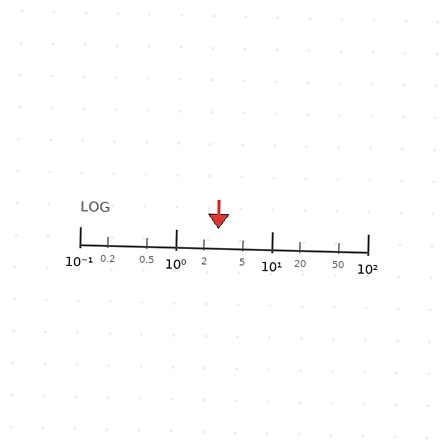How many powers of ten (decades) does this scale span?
The scale spans 3 decades, from 0.1 to 100.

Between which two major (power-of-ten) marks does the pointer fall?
The pointer is between 1 and 10.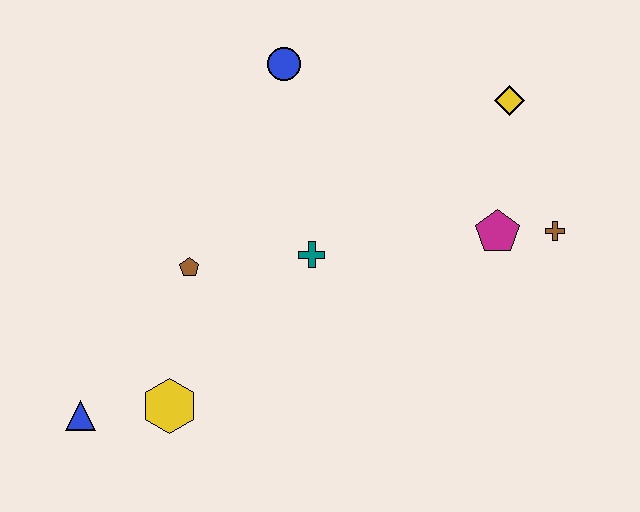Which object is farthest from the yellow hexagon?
The yellow diamond is farthest from the yellow hexagon.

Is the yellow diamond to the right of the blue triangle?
Yes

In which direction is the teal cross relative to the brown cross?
The teal cross is to the left of the brown cross.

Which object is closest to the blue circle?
The teal cross is closest to the blue circle.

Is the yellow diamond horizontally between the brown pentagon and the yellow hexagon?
No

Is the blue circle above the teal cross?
Yes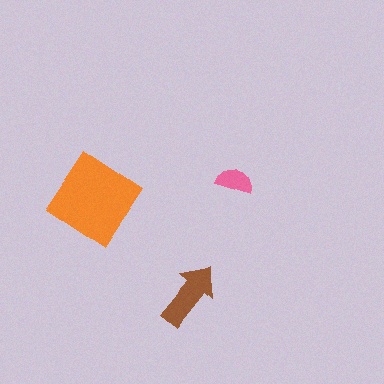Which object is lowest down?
The brown arrow is bottommost.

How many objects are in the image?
There are 3 objects in the image.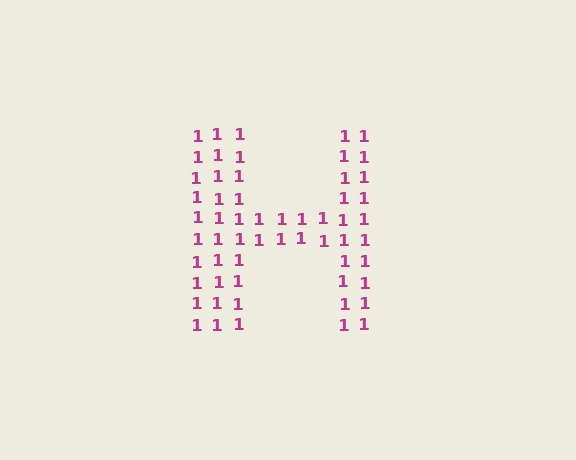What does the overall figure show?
The overall figure shows the letter H.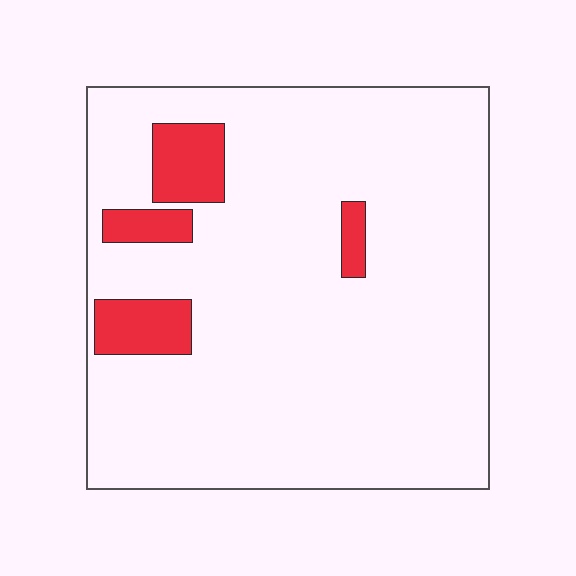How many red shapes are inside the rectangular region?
4.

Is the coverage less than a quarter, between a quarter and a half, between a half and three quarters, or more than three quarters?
Less than a quarter.